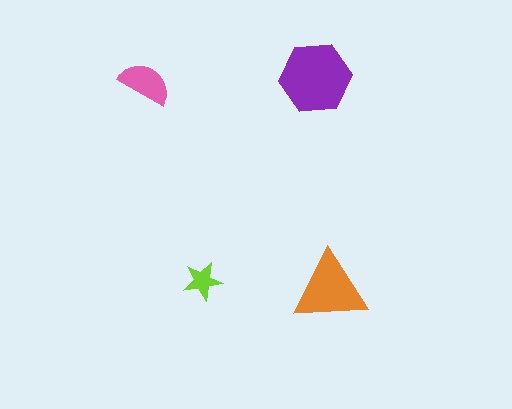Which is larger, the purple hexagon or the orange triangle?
The purple hexagon.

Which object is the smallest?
The lime star.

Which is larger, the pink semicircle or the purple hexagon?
The purple hexagon.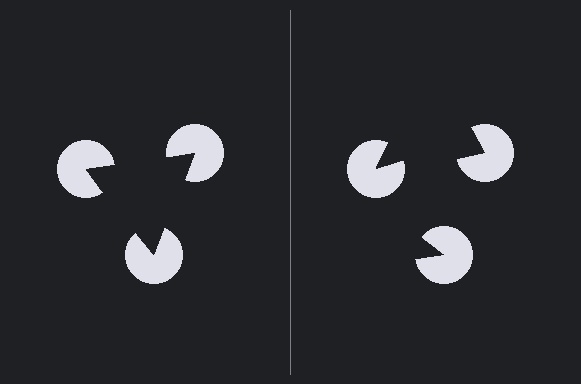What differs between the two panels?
The pac-man discs are positioned identically on both sides; only the wedge orientations differ. On the left they align to a triangle; on the right they are misaligned.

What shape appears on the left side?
An illusory triangle.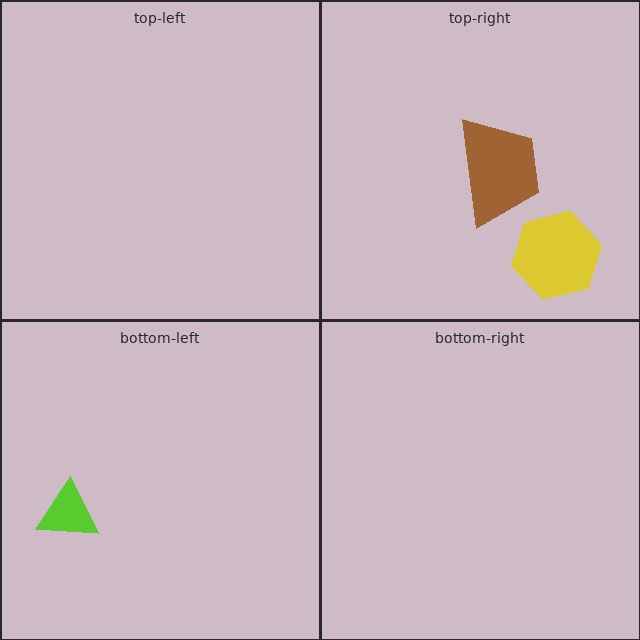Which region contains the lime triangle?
The bottom-left region.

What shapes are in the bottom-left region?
The lime triangle.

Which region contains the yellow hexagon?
The top-right region.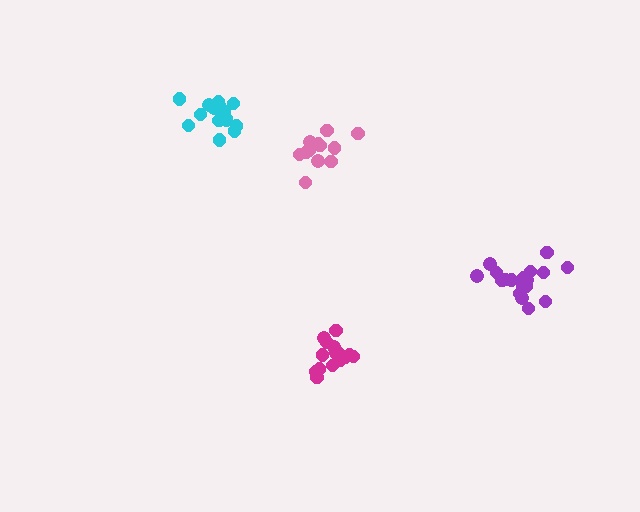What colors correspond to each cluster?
The clusters are colored: magenta, pink, cyan, purple.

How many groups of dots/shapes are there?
There are 4 groups.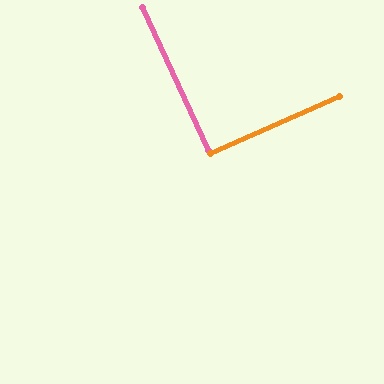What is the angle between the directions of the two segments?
Approximately 89 degrees.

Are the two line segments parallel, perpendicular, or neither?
Perpendicular — they meet at approximately 89°.